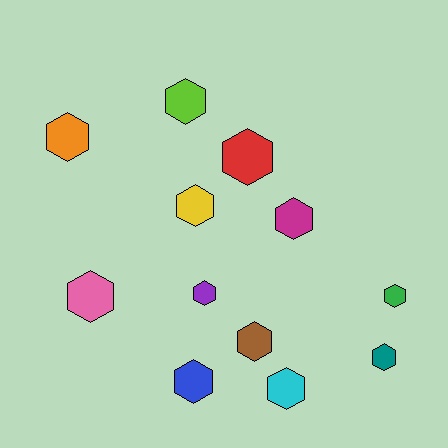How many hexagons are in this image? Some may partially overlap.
There are 12 hexagons.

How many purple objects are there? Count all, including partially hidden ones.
There is 1 purple object.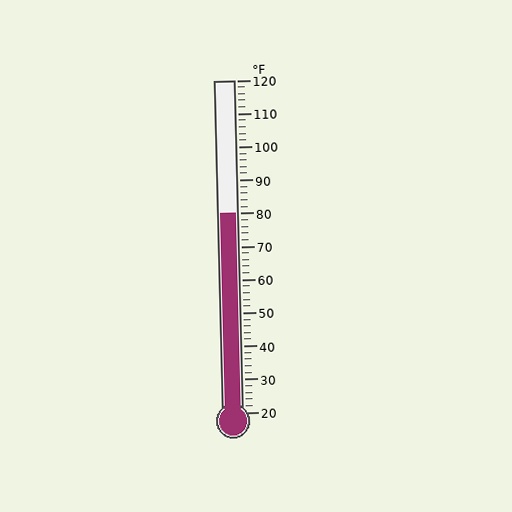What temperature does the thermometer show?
The thermometer shows approximately 80°F.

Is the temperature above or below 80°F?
The temperature is at 80°F.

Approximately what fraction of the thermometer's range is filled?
The thermometer is filled to approximately 60% of its range.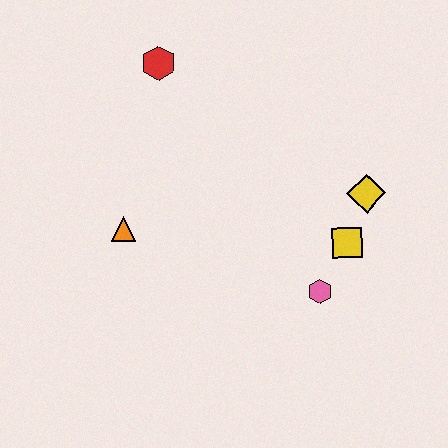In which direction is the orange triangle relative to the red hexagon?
The orange triangle is below the red hexagon.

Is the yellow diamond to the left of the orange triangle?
No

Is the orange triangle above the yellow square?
Yes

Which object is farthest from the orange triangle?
The yellow diamond is farthest from the orange triangle.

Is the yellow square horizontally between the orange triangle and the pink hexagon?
No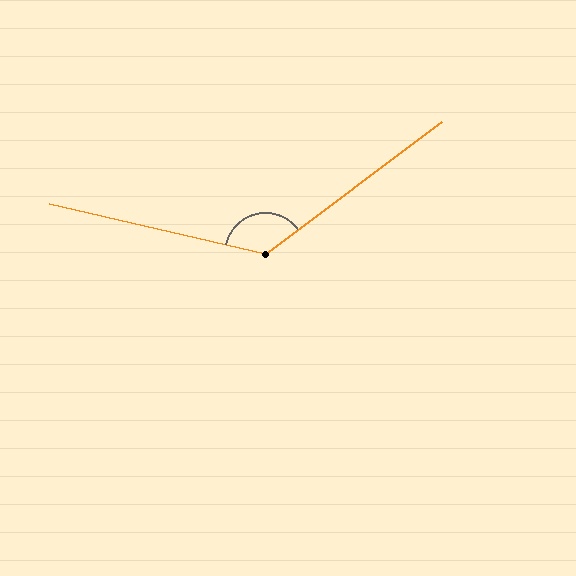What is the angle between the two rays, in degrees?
Approximately 130 degrees.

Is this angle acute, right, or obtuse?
It is obtuse.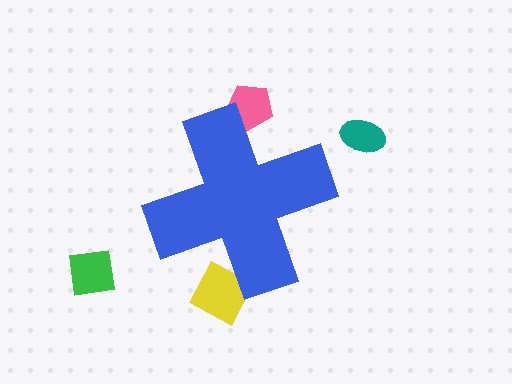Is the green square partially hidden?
No, the green square is fully visible.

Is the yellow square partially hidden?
Yes, the yellow square is partially hidden behind the blue cross.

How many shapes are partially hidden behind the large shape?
2 shapes are partially hidden.